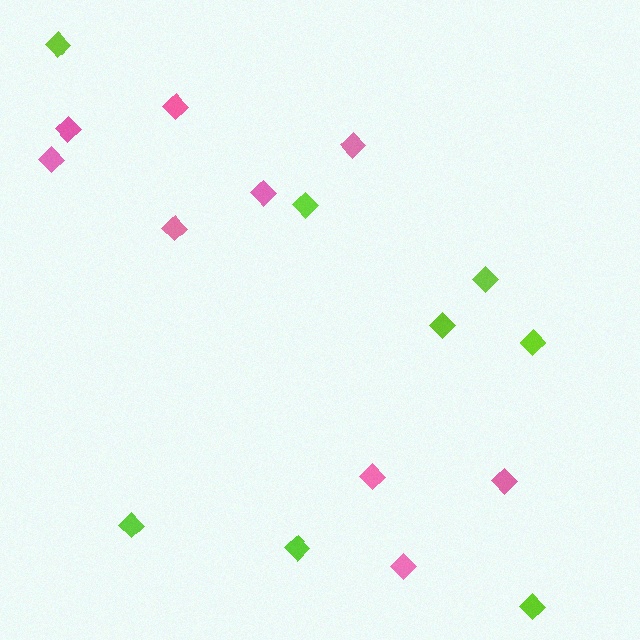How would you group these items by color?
There are 2 groups: one group of lime diamonds (8) and one group of pink diamonds (9).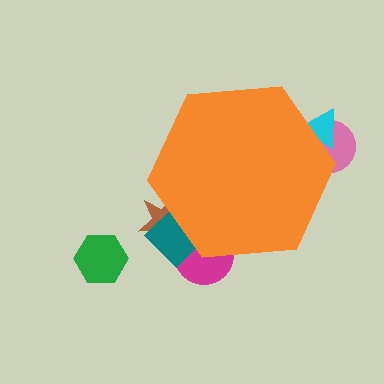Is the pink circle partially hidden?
Yes, the pink circle is partially hidden behind the orange hexagon.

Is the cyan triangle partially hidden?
Yes, the cyan triangle is partially hidden behind the orange hexagon.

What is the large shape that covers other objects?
An orange hexagon.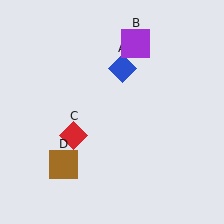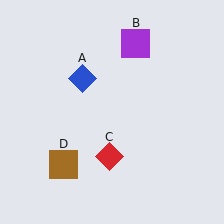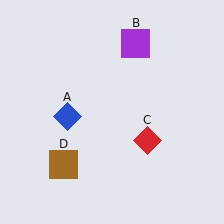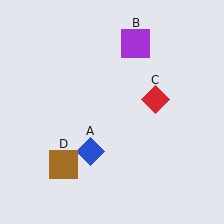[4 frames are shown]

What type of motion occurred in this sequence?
The blue diamond (object A), red diamond (object C) rotated counterclockwise around the center of the scene.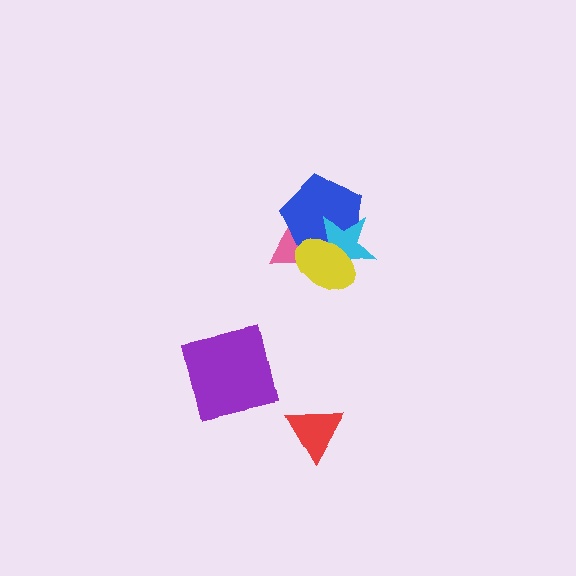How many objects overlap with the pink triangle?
3 objects overlap with the pink triangle.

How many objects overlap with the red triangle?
0 objects overlap with the red triangle.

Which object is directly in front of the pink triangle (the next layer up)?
The blue pentagon is directly in front of the pink triangle.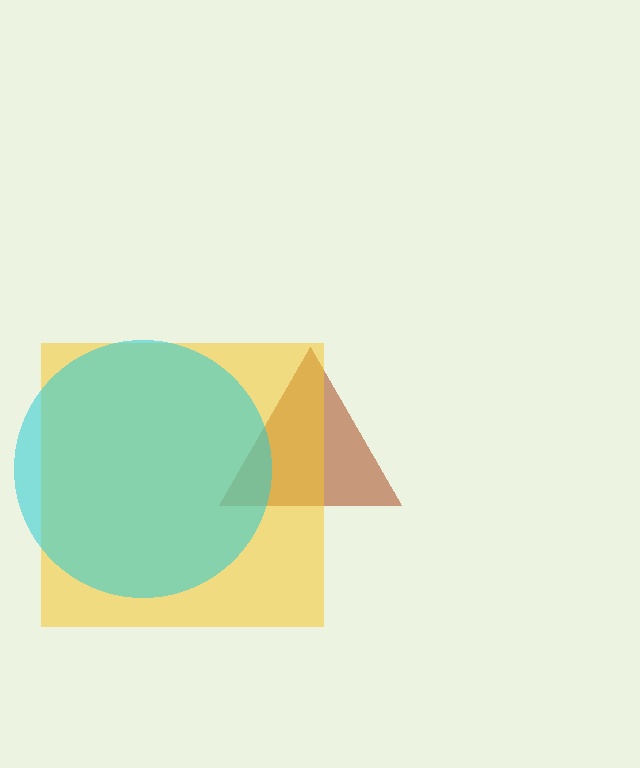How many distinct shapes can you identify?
There are 3 distinct shapes: a brown triangle, a yellow square, a cyan circle.